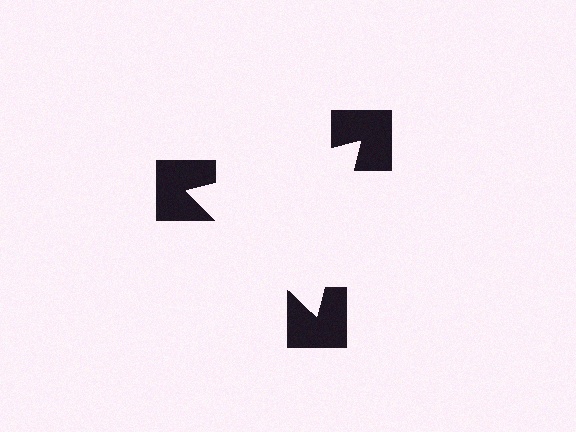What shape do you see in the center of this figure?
An illusory triangle — its edges are inferred from the aligned wedge cuts in the notched squares, not physically drawn.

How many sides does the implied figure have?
3 sides.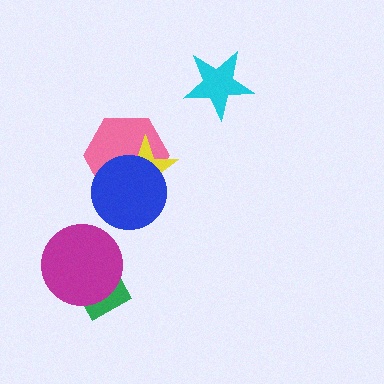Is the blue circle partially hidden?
No, no other shape covers it.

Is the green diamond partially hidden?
Yes, it is partially covered by another shape.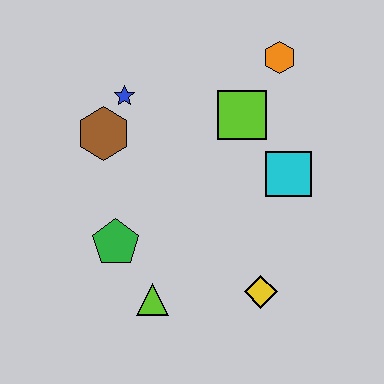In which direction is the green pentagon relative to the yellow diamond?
The green pentagon is to the left of the yellow diamond.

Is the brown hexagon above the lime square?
No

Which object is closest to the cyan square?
The lime square is closest to the cyan square.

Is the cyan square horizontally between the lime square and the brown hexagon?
No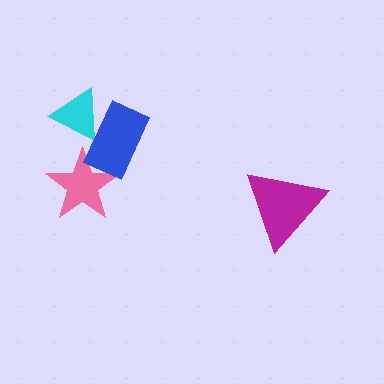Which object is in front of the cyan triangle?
The blue rectangle is in front of the cyan triangle.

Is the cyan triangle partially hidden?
Yes, it is partially covered by another shape.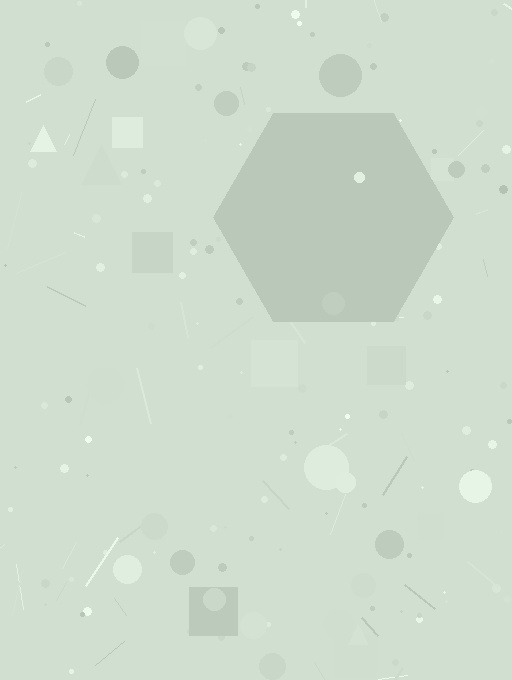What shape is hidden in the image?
A hexagon is hidden in the image.